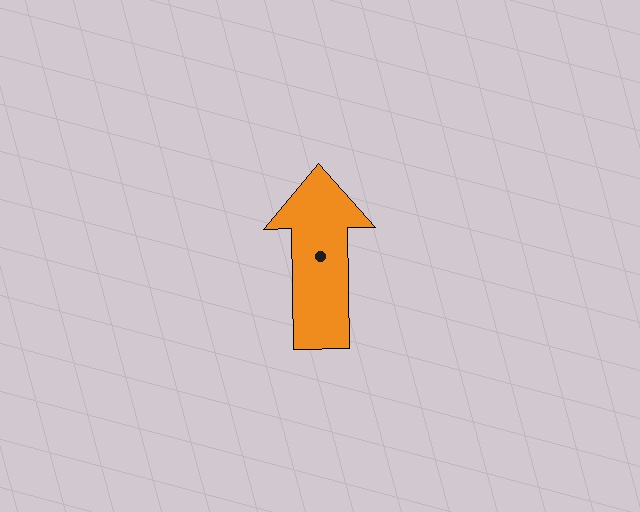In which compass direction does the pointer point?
North.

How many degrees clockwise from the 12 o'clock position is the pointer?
Approximately 359 degrees.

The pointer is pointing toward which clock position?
Roughly 12 o'clock.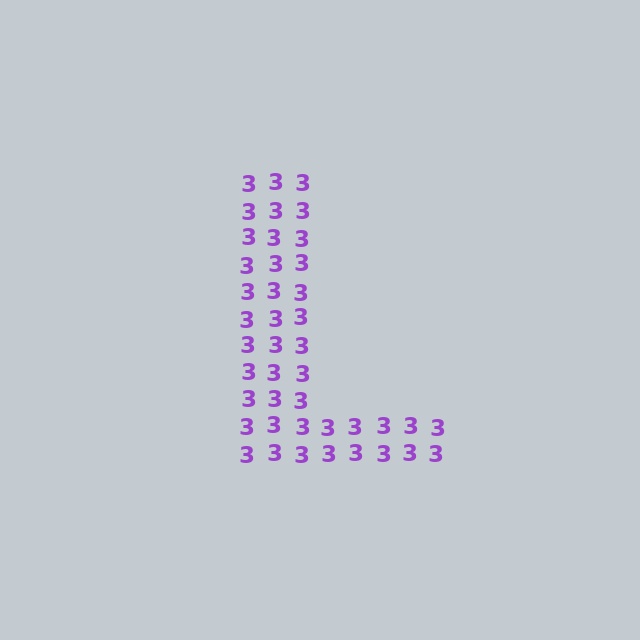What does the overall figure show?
The overall figure shows the letter L.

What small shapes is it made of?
It is made of small digit 3's.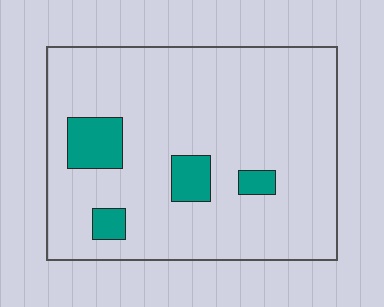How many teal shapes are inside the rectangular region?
4.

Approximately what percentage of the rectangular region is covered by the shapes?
Approximately 10%.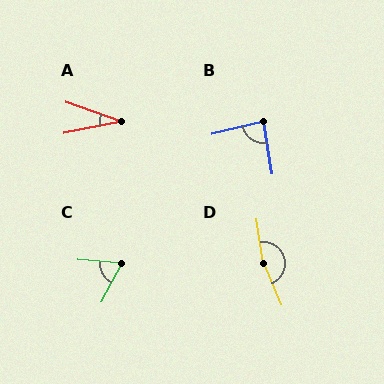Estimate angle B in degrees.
Approximately 86 degrees.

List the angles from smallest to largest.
A (30°), C (66°), B (86°), D (165°).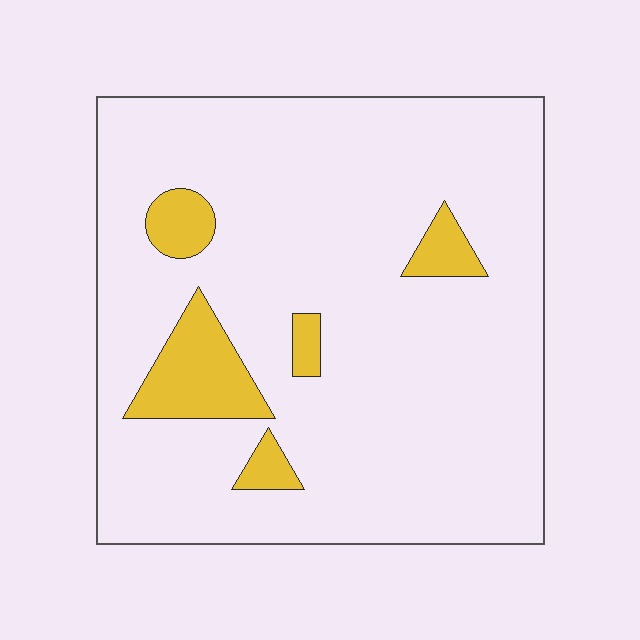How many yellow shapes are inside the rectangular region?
5.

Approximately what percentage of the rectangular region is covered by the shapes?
Approximately 10%.